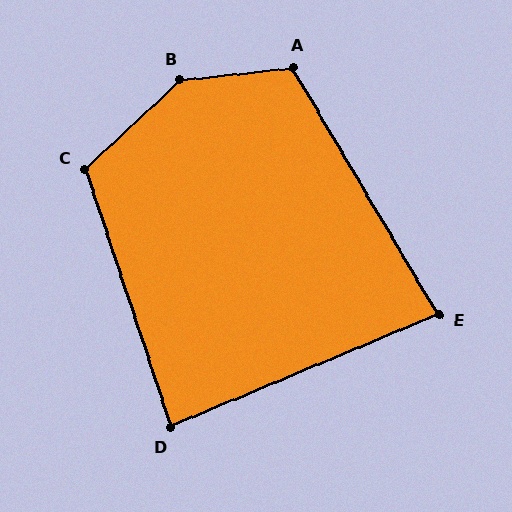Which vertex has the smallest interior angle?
E, at approximately 82 degrees.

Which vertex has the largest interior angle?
B, at approximately 143 degrees.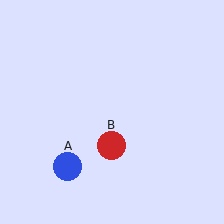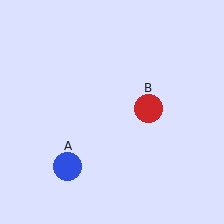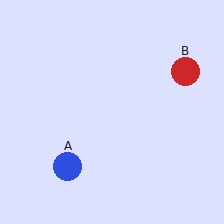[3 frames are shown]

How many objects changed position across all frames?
1 object changed position: red circle (object B).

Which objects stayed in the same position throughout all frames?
Blue circle (object A) remained stationary.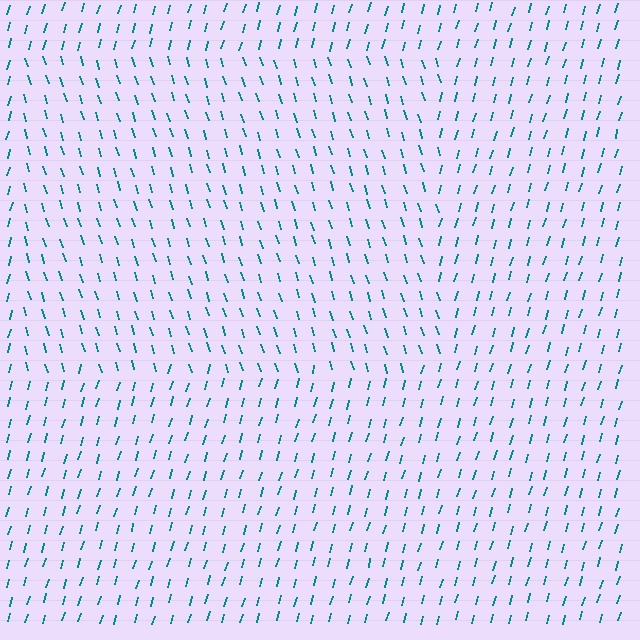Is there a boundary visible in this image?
Yes, there is a texture boundary formed by a change in line orientation.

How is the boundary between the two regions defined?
The boundary is defined purely by a change in line orientation (approximately 32 degrees difference). All lines are the same color and thickness.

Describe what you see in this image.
The image is filled with small teal line segments. A rectangle region in the image has lines oriented differently from the surrounding lines, creating a visible texture boundary.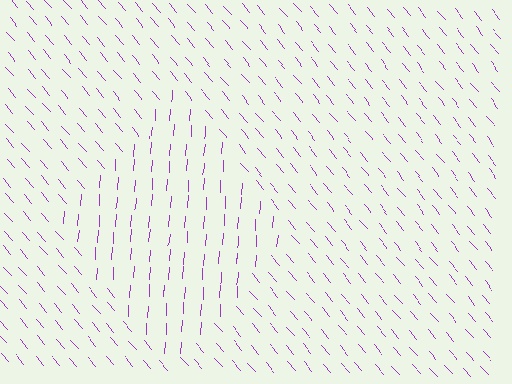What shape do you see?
I see a diamond.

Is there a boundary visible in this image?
Yes, there is a texture boundary formed by a change in line orientation.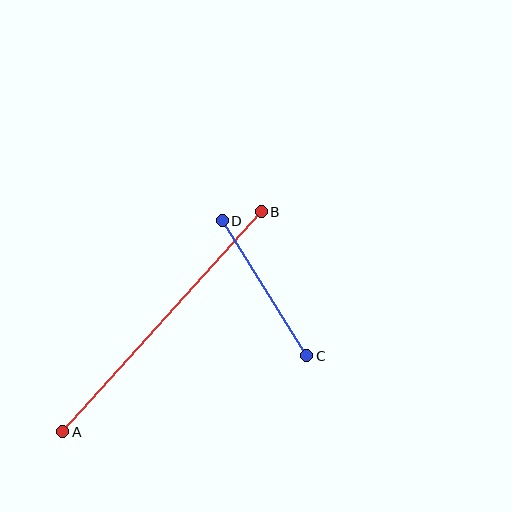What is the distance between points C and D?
The distance is approximately 159 pixels.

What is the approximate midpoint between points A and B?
The midpoint is at approximately (162, 322) pixels.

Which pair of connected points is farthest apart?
Points A and B are farthest apart.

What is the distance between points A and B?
The distance is approximately 296 pixels.